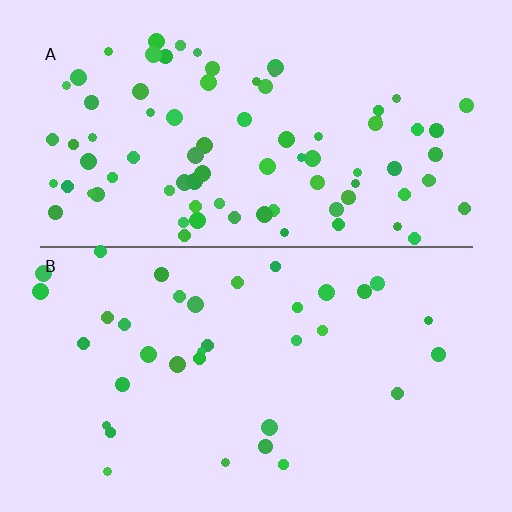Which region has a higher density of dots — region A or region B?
A (the top).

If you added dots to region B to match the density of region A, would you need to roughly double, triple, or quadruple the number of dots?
Approximately double.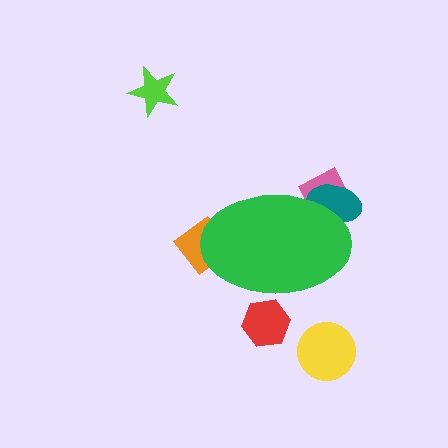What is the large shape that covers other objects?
A green ellipse.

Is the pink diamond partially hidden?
Yes, the pink diamond is partially hidden behind the green ellipse.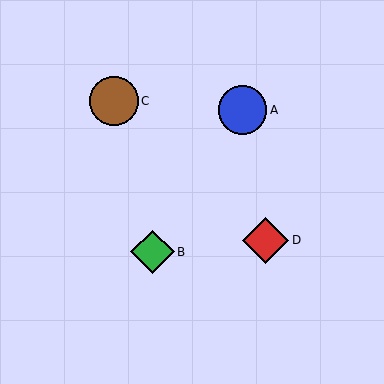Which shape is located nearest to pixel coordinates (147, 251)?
The green diamond (labeled B) at (152, 252) is nearest to that location.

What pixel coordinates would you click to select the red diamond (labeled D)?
Click at (265, 240) to select the red diamond D.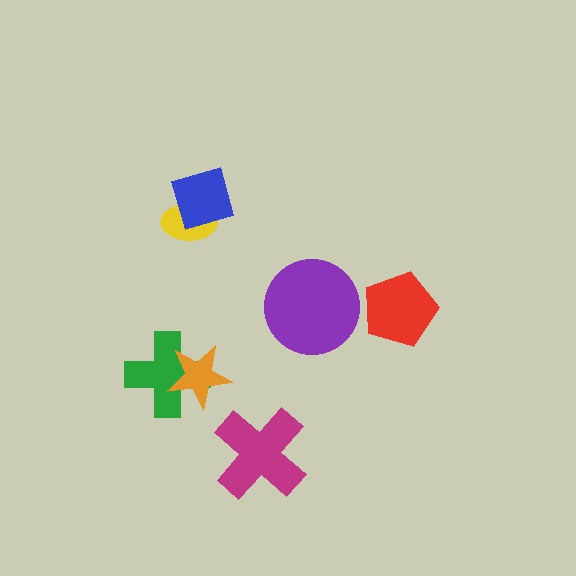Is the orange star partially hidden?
No, no other shape covers it.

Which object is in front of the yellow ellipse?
The blue square is in front of the yellow ellipse.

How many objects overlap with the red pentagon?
0 objects overlap with the red pentagon.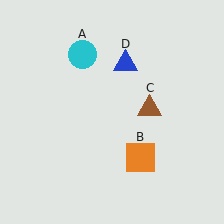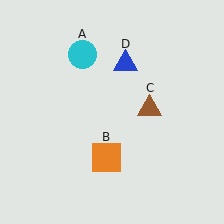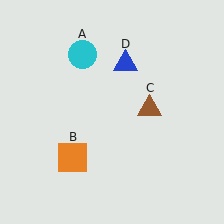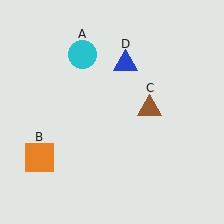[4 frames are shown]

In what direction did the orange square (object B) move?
The orange square (object B) moved left.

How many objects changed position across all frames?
1 object changed position: orange square (object B).